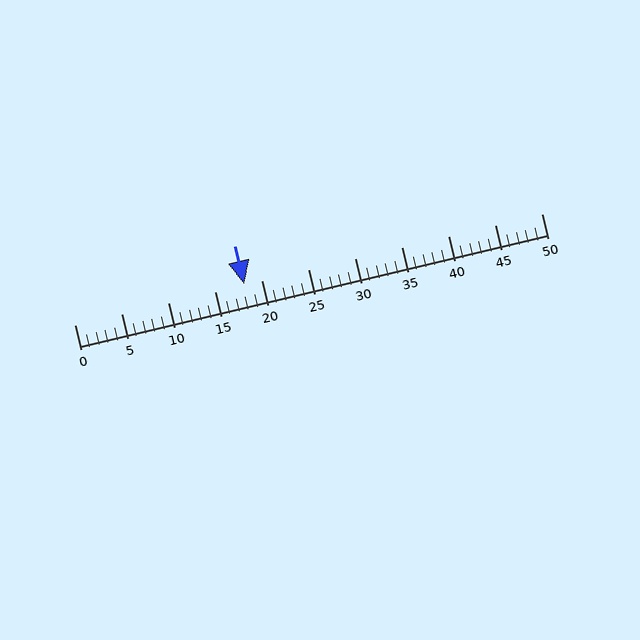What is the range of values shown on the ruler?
The ruler shows values from 0 to 50.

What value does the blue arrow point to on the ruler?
The blue arrow points to approximately 18.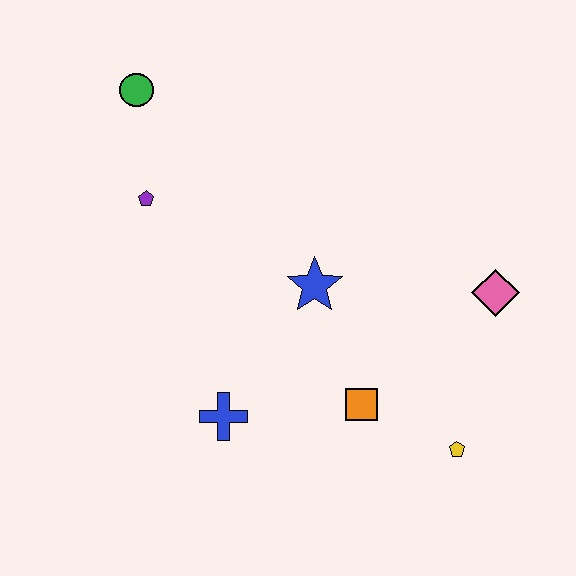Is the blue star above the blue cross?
Yes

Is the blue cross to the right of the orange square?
No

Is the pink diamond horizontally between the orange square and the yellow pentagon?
No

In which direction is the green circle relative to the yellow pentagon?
The green circle is above the yellow pentagon.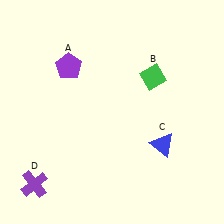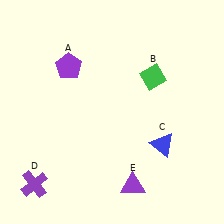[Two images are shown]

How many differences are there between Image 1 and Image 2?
There is 1 difference between the two images.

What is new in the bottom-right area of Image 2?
A purple triangle (E) was added in the bottom-right area of Image 2.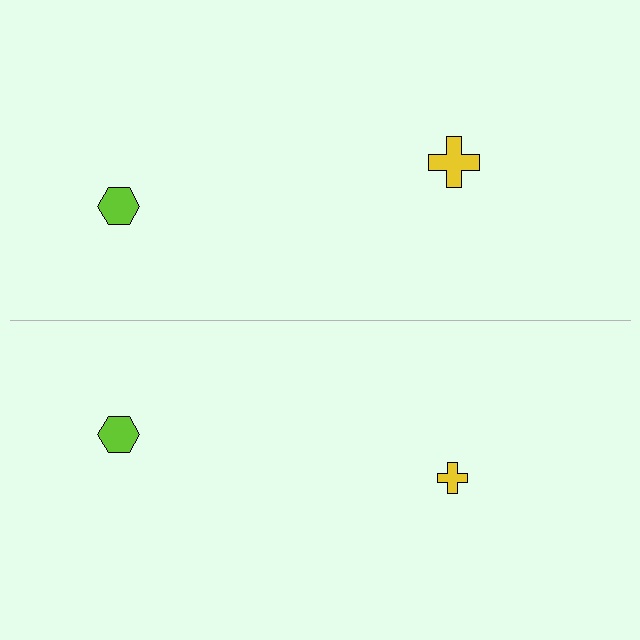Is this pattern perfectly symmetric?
No, the pattern is not perfectly symmetric. The yellow cross on the bottom side has a different size than its mirror counterpart.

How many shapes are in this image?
There are 4 shapes in this image.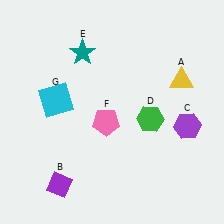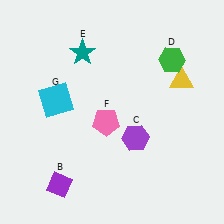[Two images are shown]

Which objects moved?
The objects that moved are: the purple hexagon (C), the green hexagon (D).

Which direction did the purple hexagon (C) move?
The purple hexagon (C) moved left.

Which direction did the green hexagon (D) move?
The green hexagon (D) moved up.